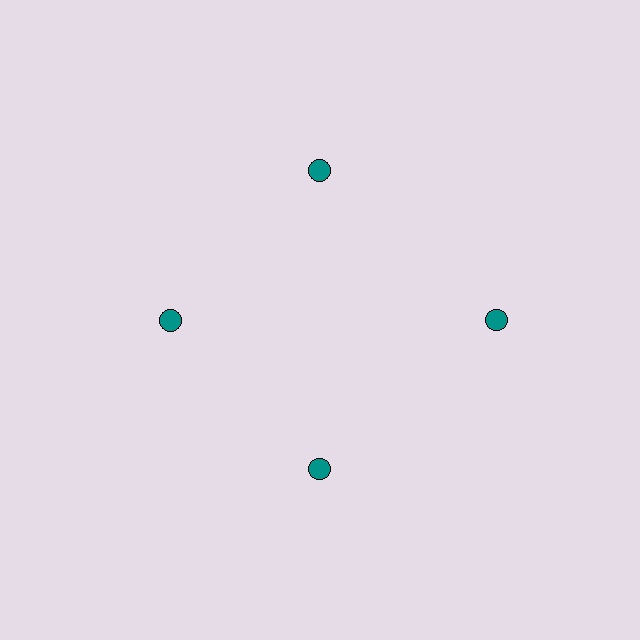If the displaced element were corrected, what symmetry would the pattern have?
It would have 4-fold rotational symmetry — the pattern would map onto itself every 90 degrees.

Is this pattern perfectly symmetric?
No. The 4 teal circles are arranged in a ring, but one element near the 3 o'clock position is pushed outward from the center, breaking the 4-fold rotational symmetry.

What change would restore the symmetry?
The symmetry would be restored by moving it inward, back onto the ring so that all 4 circles sit at equal angles and equal distance from the center.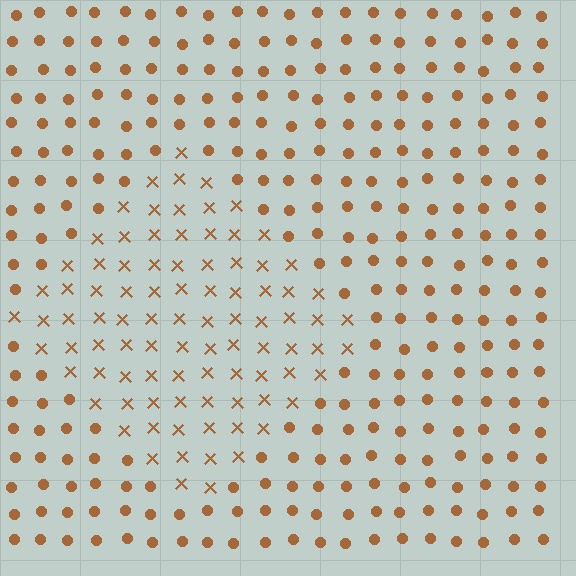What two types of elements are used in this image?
The image uses X marks inside the diamond region and circles outside it.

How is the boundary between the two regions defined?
The boundary is defined by a change in element shape: X marks inside vs. circles outside. All elements share the same color and spacing.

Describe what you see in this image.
The image is filled with small brown elements arranged in a uniform grid. A diamond-shaped region contains X marks, while the surrounding area contains circles. The boundary is defined purely by the change in element shape.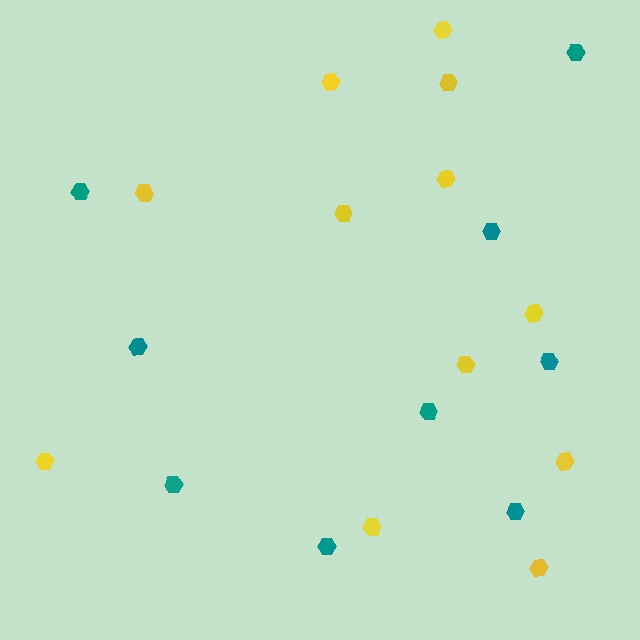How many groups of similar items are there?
There are 2 groups: one group of teal hexagons (9) and one group of yellow hexagons (12).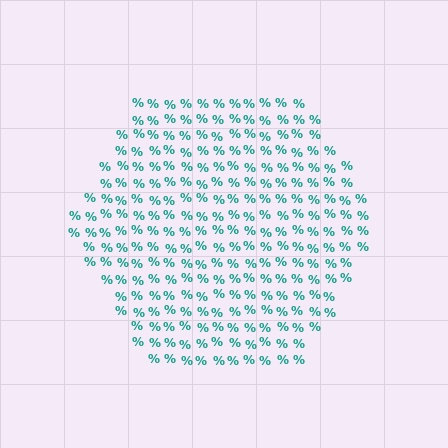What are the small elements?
The small elements are percent signs.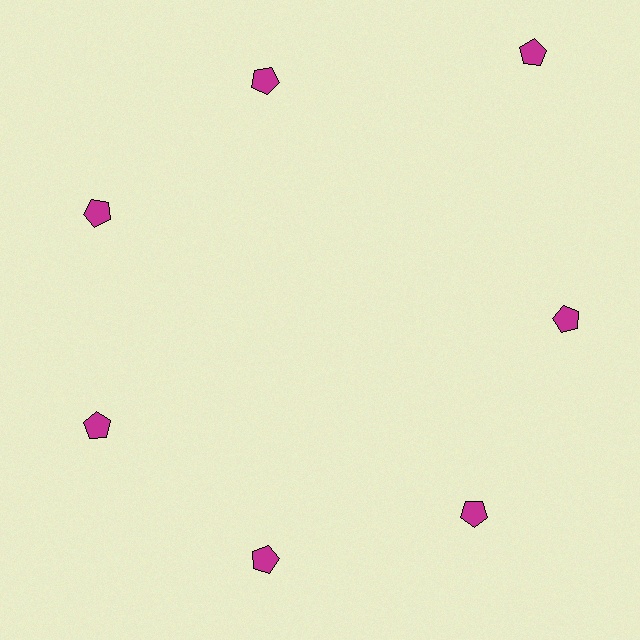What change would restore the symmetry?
The symmetry would be restored by moving it inward, back onto the ring so that all 7 pentagons sit at equal angles and equal distance from the center.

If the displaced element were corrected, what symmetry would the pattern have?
It would have 7-fold rotational symmetry — the pattern would map onto itself every 51 degrees.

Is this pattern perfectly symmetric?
No. The 7 magenta pentagons are arranged in a ring, but one element near the 1 o'clock position is pushed outward from the center, breaking the 7-fold rotational symmetry.